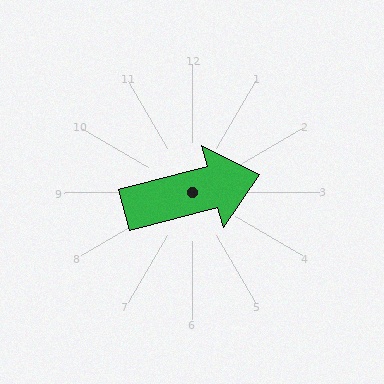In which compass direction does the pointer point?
East.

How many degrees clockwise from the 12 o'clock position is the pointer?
Approximately 75 degrees.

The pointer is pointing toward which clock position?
Roughly 3 o'clock.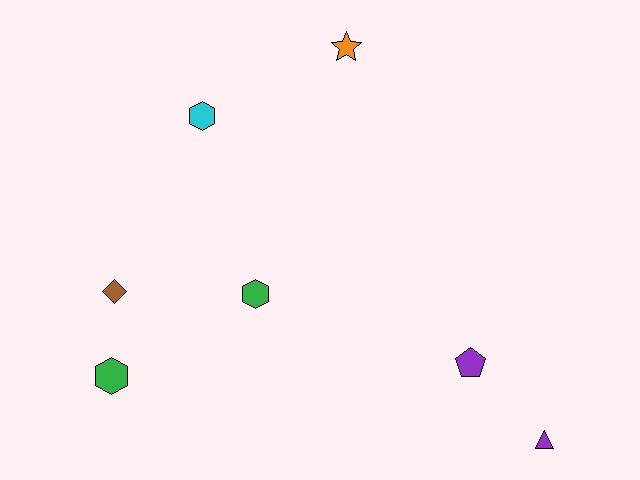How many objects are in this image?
There are 7 objects.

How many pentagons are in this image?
There is 1 pentagon.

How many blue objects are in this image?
There are no blue objects.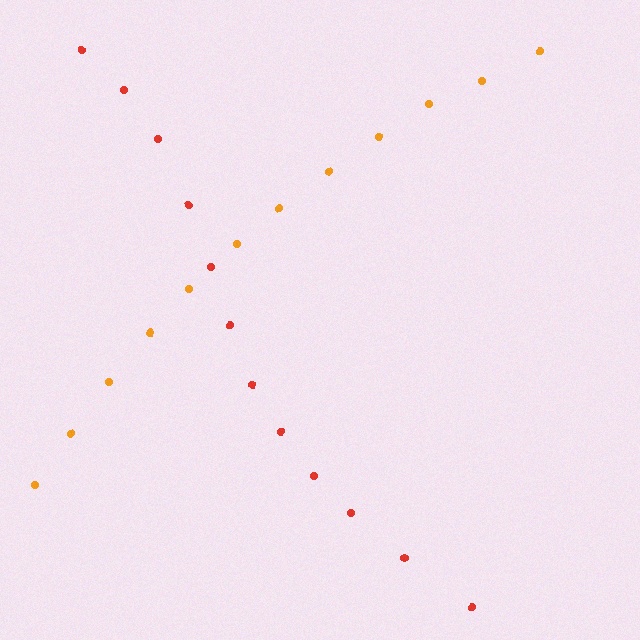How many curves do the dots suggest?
There are 2 distinct paths.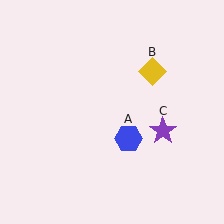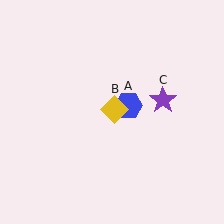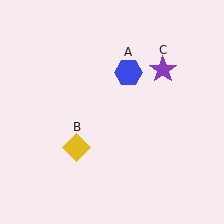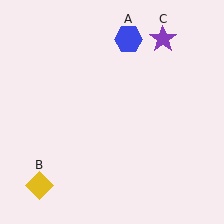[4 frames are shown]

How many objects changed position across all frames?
3 objects changed position: blue hexagon (object A), yellow diamond (object B), purple star (object C).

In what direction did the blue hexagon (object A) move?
The blue hexagon (object A) moved up.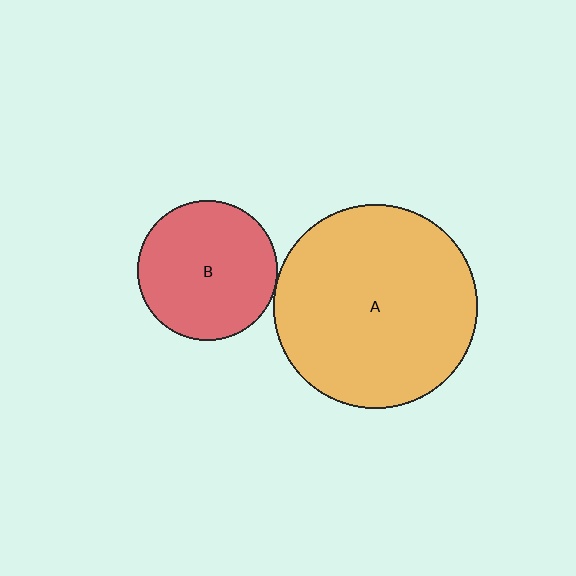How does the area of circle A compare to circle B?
Approximately 2.1 times.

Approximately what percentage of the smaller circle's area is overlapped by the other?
Approximately 5%.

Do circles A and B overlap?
Yes.